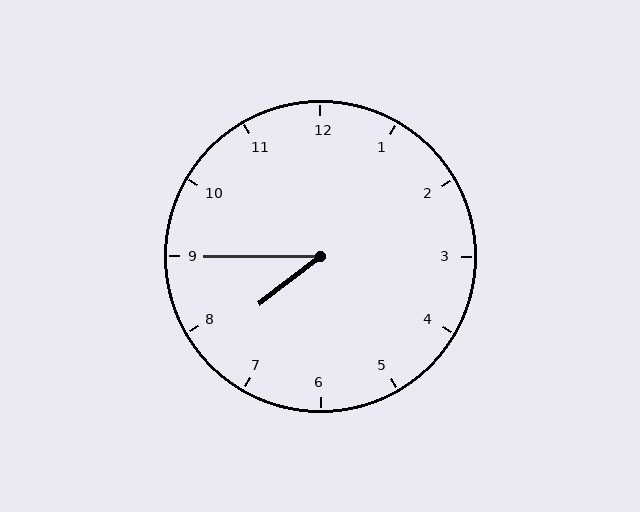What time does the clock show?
7:45.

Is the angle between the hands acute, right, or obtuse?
It is acute.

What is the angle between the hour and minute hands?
Approximately 38 degrees.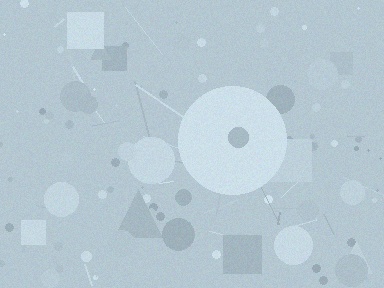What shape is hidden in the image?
A circle is hidden in the image.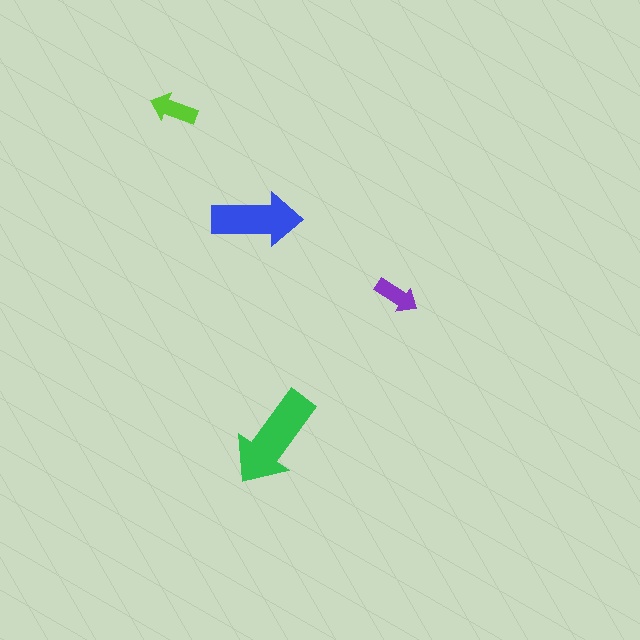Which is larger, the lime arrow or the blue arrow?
The blue one.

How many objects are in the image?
There are 4 objects in the image.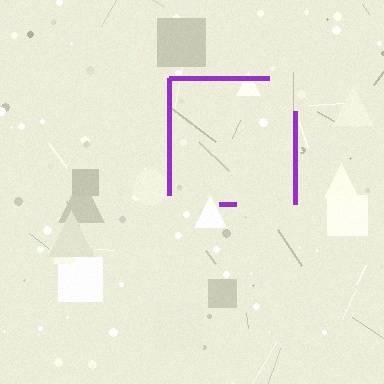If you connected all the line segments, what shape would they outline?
They would outline a square.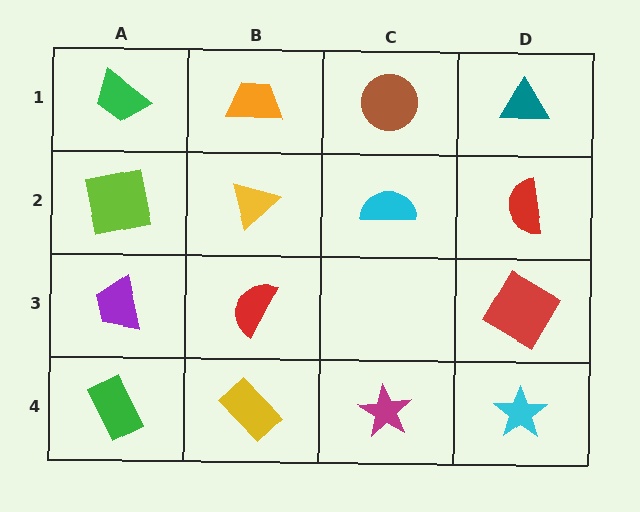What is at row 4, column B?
A yellow rectangle.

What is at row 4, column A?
A green rectangle.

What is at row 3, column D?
A red square.